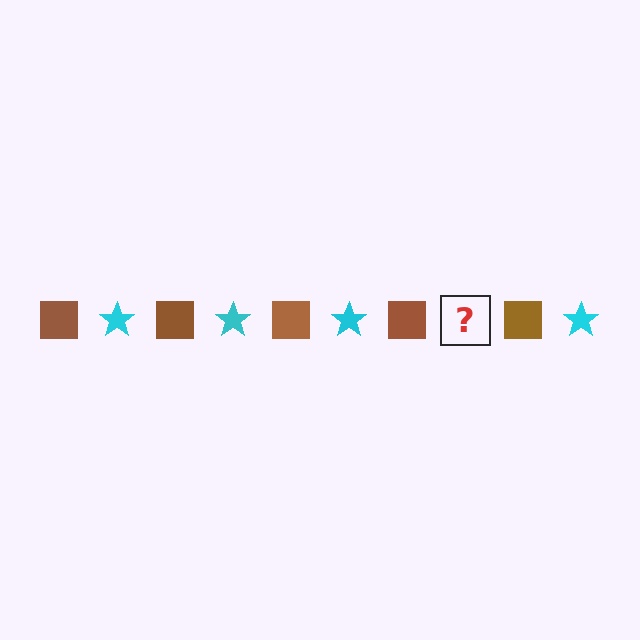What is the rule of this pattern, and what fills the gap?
The rule is that the pattern alternates between brown square and cyan star. The gap should be filled with a cyan star.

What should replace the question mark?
The question mark should be replaced with a cyan star.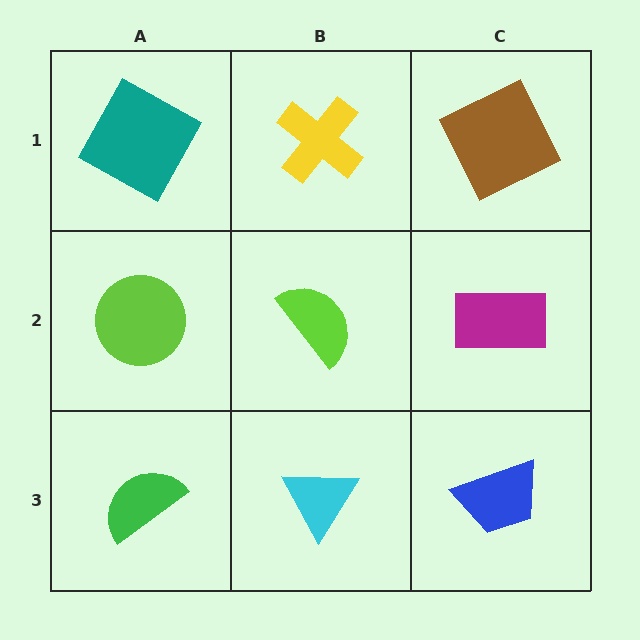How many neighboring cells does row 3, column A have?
2.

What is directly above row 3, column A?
A lime circle.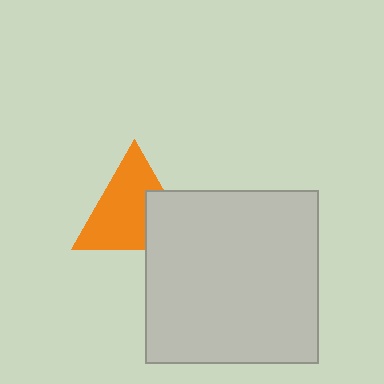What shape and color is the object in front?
The object in front is a light gray square.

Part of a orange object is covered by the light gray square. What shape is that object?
It is a triangle.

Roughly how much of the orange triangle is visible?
Most of it is visible (roughly 70%).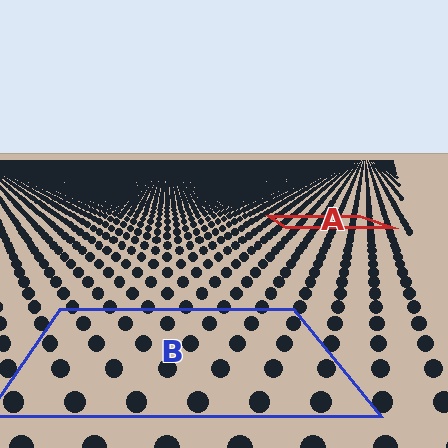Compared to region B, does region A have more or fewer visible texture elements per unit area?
Region A has more texture elements per unit area — they are packed more densely because it is farther away.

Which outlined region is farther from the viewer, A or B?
Region A is farther from the viewer — the texture elements inside it appear smaller and more densely packed.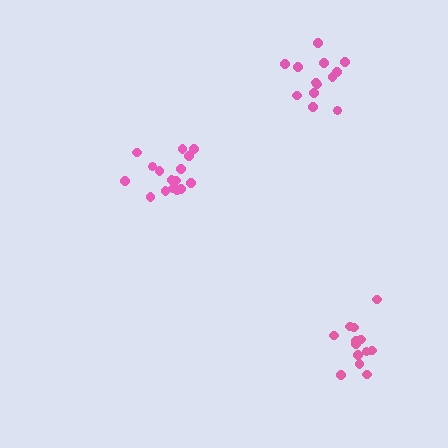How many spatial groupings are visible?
There are 3 spatial groupings.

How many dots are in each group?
Group 1: 16 dots, Group 2: 13 dots, Group 3: 13 dots (42 total).